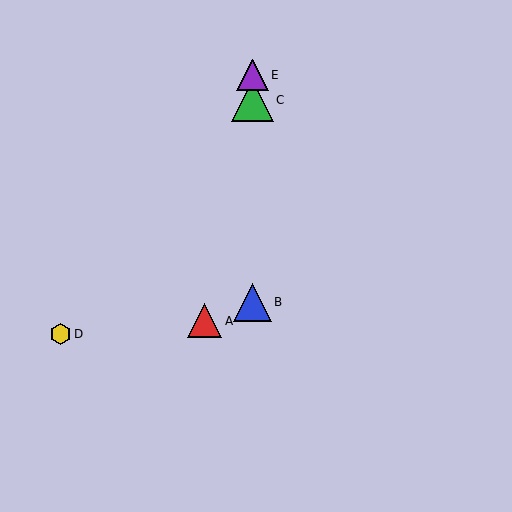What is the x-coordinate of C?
Object C is at x≈252.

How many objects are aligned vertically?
3 objects (B, C, E) are aligned vertically.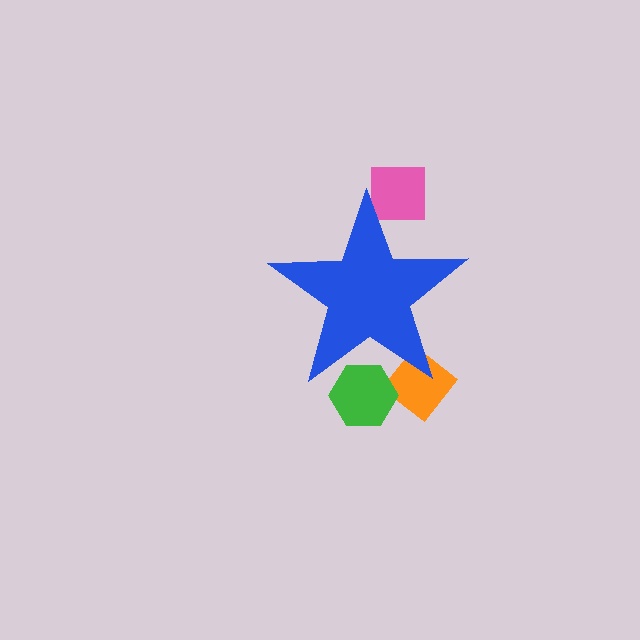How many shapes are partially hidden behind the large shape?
3 shapes are partially hidden.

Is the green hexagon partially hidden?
Yes, the green hexagon is partially hidden behind the blue star.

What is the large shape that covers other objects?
A blue star.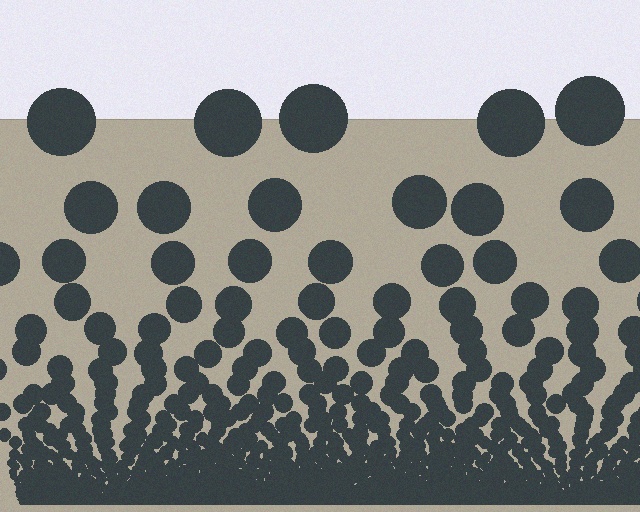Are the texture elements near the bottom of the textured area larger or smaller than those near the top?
Smaller. The gradient is inverted — elements near the bottom are smaller and denser.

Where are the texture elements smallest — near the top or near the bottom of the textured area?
Near the bottom.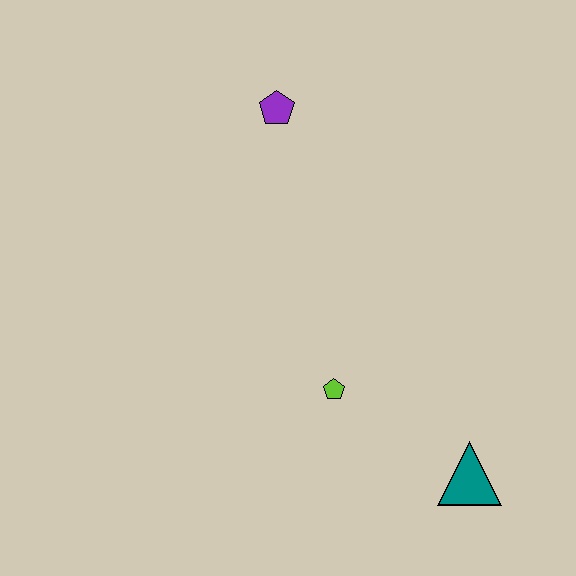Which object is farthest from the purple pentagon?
The teal triangle is farthest from the purple pentagon.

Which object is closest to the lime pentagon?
The teal triangle is closest to the lime pentagon.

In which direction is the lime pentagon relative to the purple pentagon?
The lime pentagon is below the purple pentagon.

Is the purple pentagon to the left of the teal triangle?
Yes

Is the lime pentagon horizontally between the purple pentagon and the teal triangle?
Yes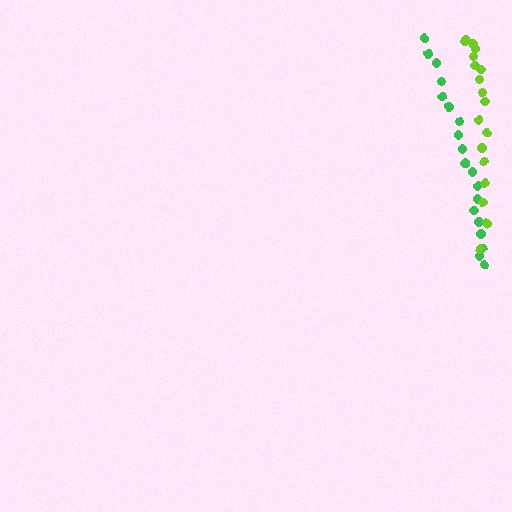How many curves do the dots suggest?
There are 2 distinct paths.